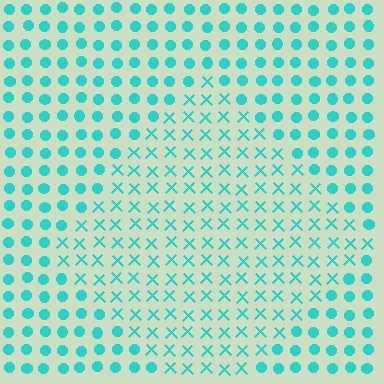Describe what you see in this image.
The image is filled with small cyan elements arranged in a uniform grid. A diamond-shaped region contains X marks, while the surrounding area contains circles. The boundary is defined purely by the change in element shape.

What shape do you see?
I see a diamond.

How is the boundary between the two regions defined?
The boundary is defined by a change in element shape: X marks inside vs. circles outside. All elements share the same color and spacing.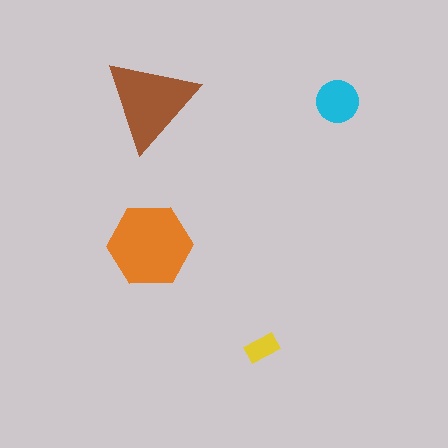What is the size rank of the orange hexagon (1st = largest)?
1st.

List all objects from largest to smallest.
The orange hexagon, the brown triangle, the cyan circle, the yellow rectangle.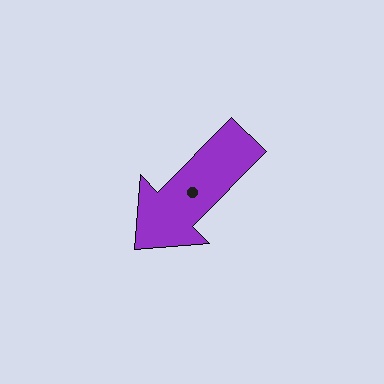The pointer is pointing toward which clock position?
Roughly 7 o'clock.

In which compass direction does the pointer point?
Southwest.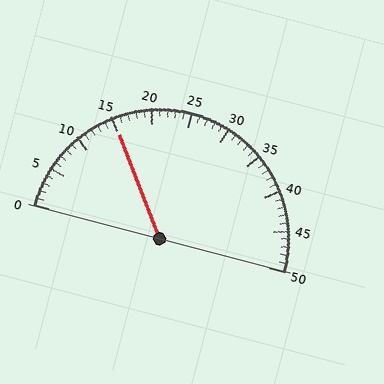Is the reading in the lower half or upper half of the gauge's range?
The reading is in the lower half of the range (0 to 50).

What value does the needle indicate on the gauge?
The needle indicates approximately 15.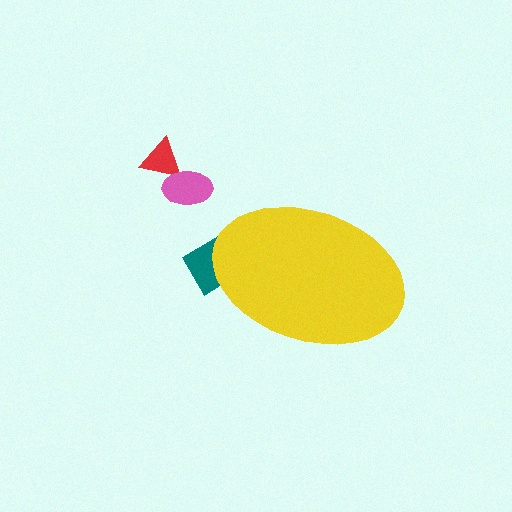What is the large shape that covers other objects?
A yellow ellipse.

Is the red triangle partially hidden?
No, the red triangle is fully visible.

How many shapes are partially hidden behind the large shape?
1 shape is partially hidden.